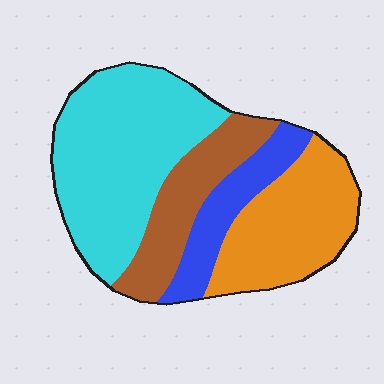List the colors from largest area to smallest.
From largest to smallest: cyan, orange, brown, blue.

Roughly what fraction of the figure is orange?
Orange covers around 25% of the figure.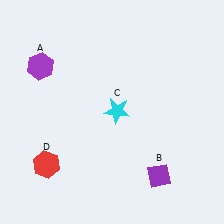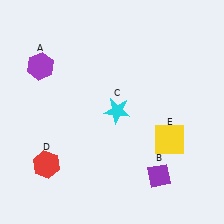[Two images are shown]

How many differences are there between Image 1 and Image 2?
There is 1 difference between the two images.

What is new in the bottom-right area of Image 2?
A yellow square (E) was added in the bottom-right area of Image 2.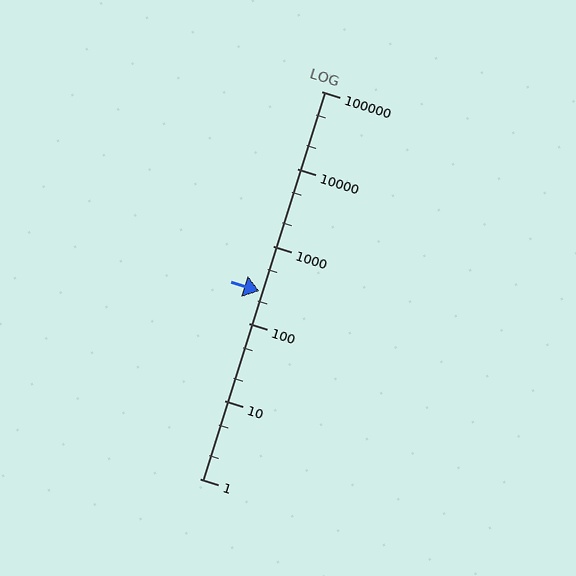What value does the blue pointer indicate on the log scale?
The pointer indicates approximately 260.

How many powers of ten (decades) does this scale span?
The scale spans 5 decades, from 1 to 100000.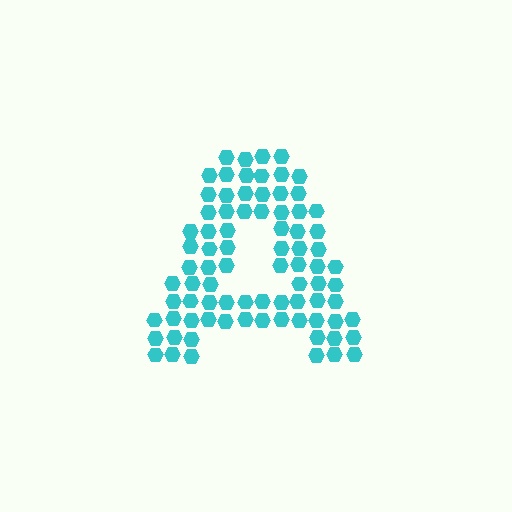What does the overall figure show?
The overall figure shows the letter A.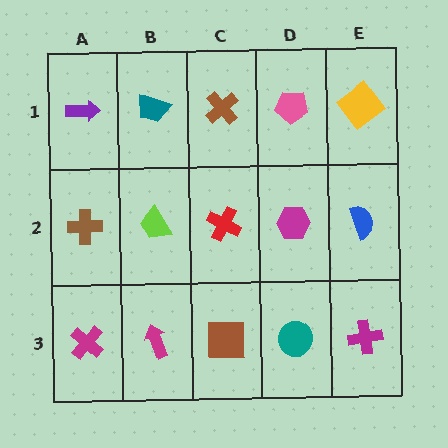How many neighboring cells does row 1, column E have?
2.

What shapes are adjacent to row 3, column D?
A magenta hexagon (row 2, column D), a brown square (row 3, column C), a magenta cross (row 3, column E).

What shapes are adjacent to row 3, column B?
A lime trapezoid (row 2, column B), a magenta cross (row 3, column A), a brown square (row 3, column C).